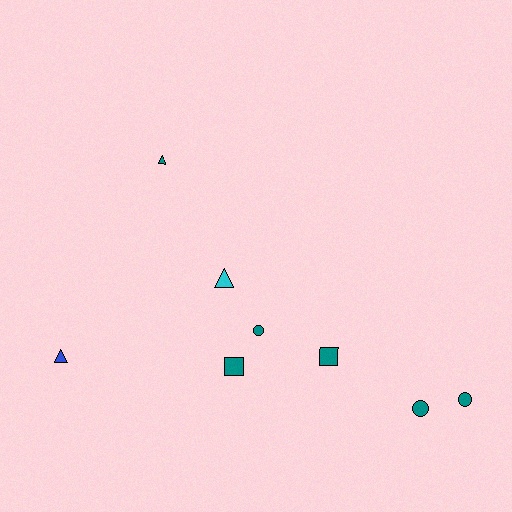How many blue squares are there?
There are no blue squares.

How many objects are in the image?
There are 8 objects.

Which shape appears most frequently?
Circle, with 3 objects.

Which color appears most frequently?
Teal, with 6 objects.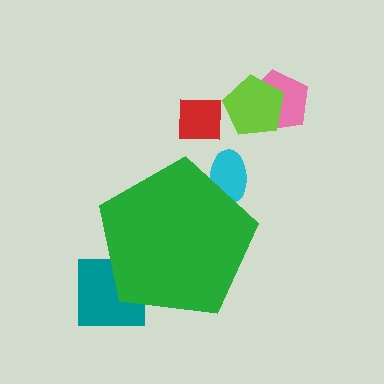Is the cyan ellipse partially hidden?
Yes, the cyan ellipse is partially hidden behind the green pentagon.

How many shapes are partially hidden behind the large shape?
2 shapes are partially hidden.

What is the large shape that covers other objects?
A green pentagon.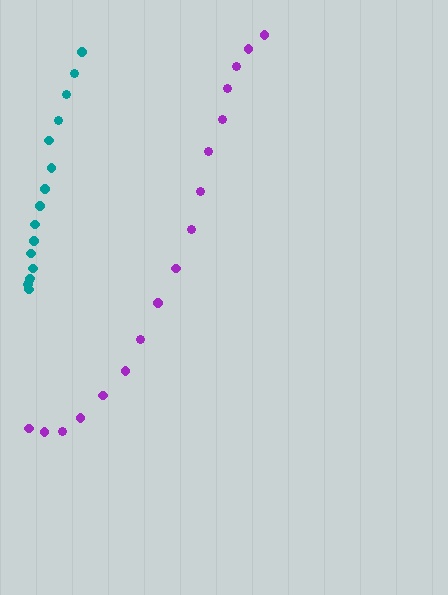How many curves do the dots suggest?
There are 2 distinct paths.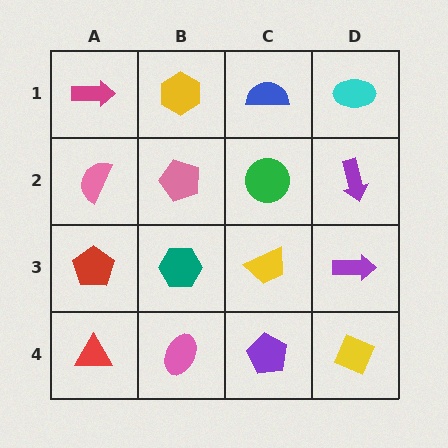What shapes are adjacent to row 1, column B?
A pink pentagon (row 2, column B), a magenta arrow (row 1, column A), a blue semicircle (row 1, column C).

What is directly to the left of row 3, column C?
A teal hexagon.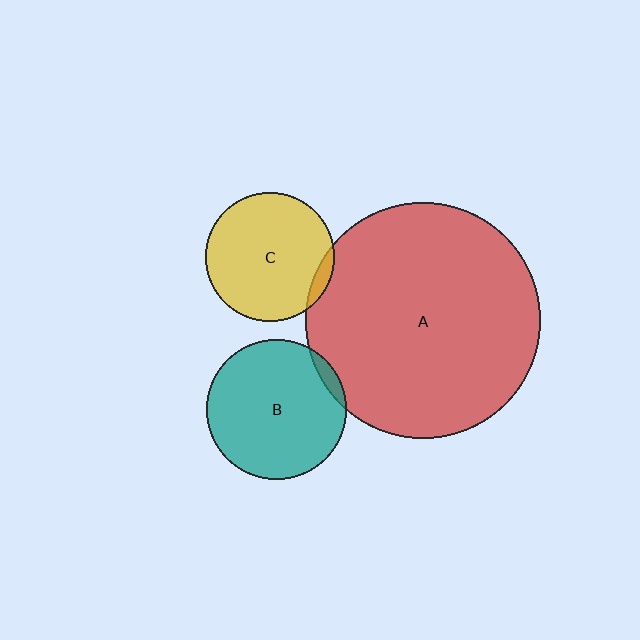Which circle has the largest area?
Circle A (red).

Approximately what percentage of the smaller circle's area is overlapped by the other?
Approximately 5%.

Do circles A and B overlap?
Yes.